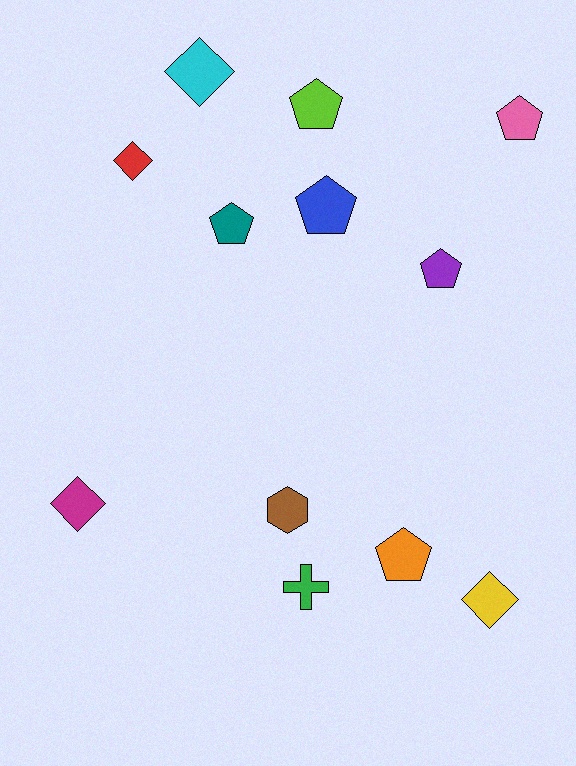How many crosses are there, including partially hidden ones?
There is 1 cross.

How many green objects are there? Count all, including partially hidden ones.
There is 1 green object.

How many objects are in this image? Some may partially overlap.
There are 12 objects.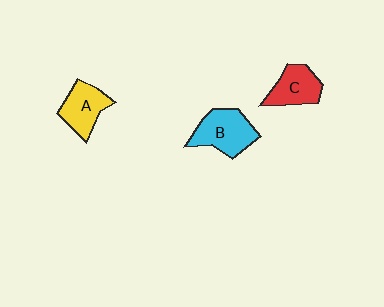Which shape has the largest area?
Shape B (cyan).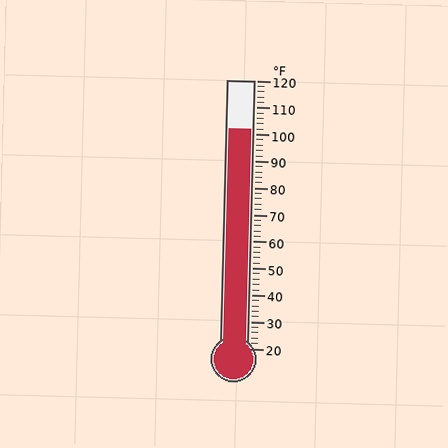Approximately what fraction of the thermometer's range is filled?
The thermometer is filled to approximately 80% of its range.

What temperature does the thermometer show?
The thermometer shows approximately 102°F.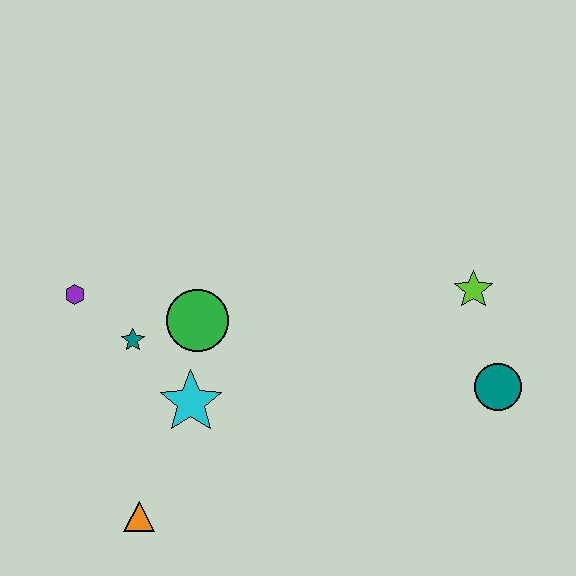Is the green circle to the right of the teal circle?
No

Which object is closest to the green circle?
The teal star is closest to the green circle.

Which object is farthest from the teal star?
The teal circle is farthest from the teal star.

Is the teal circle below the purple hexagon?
Yes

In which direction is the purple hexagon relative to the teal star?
The purple hexagon is to the left of the teal star.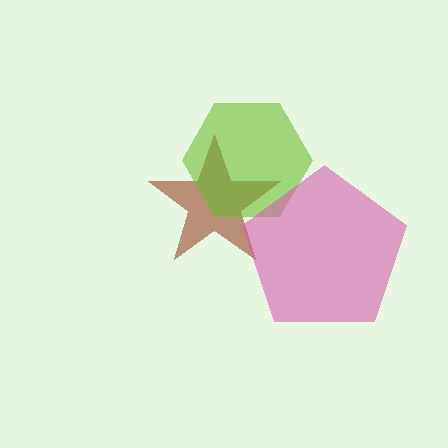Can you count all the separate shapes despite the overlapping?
Yes, there are 3 separate shapes.